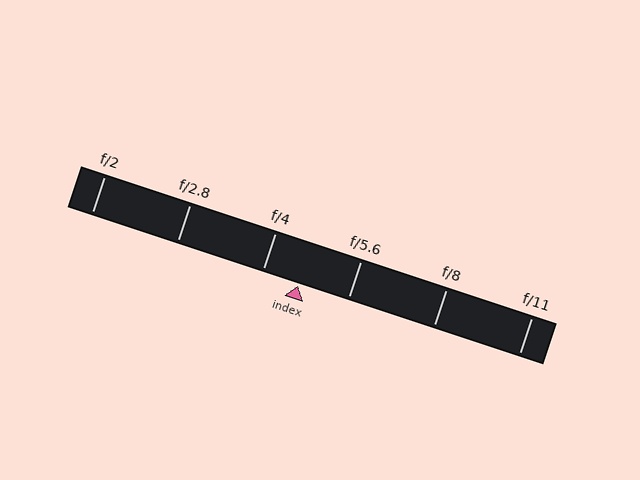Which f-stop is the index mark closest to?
The index mark is closest to f/4.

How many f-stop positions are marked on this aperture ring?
There are 6 f-stop positions marked.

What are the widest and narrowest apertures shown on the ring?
The widest aperture shown is f/2 and the narrowest is f/11.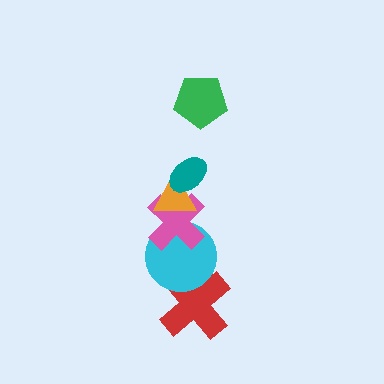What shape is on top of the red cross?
The cyan circle is on top of the red cross.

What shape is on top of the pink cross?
The orange triangle is on top of the pink cross.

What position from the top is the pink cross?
The pink cross is 4th from the top.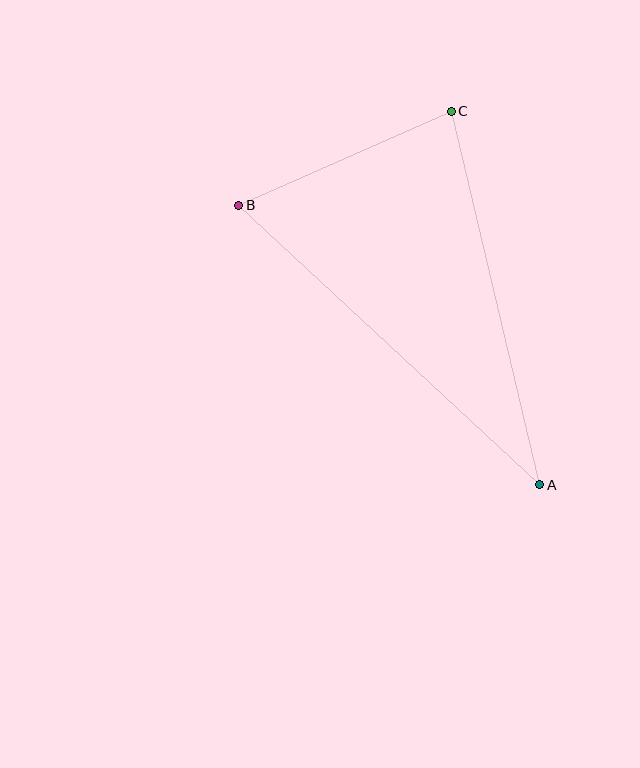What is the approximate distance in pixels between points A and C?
The distance between A and C is approximately 384 pixels.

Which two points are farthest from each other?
Points A and B are farthest from each other.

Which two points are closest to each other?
Points B and C are closest to each other.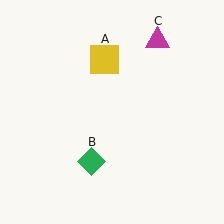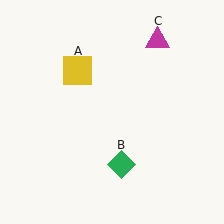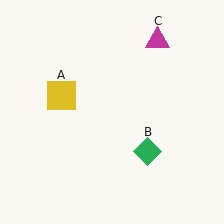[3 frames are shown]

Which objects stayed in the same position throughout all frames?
Magenta triangle (object C) remained stationary.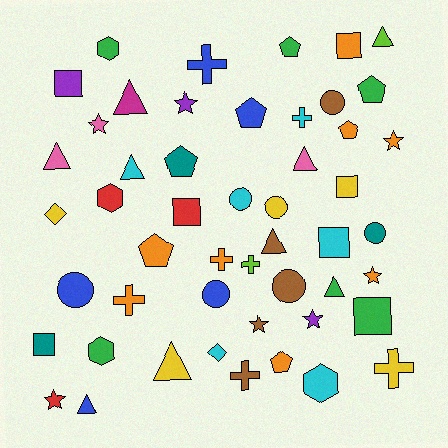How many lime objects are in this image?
There are 2 lime objects.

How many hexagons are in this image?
There are 4 hexagons.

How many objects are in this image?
There are 50 objects.